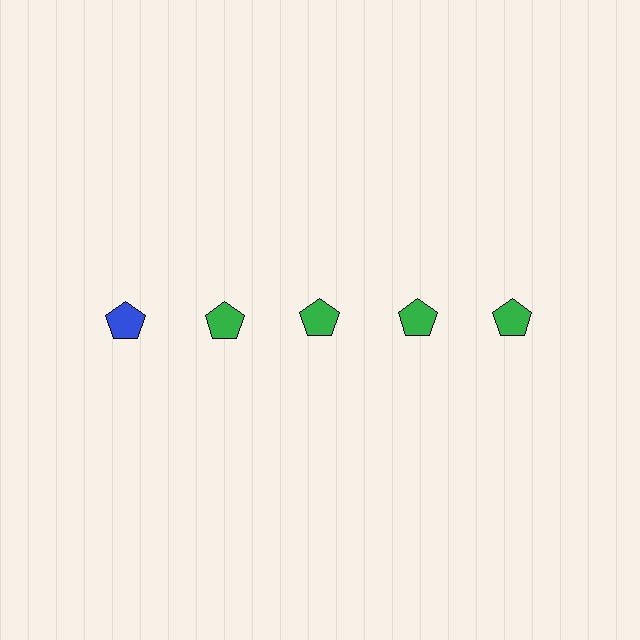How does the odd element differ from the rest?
It has a different color: blue instead of green.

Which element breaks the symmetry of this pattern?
The blue pentagon in the top row, leftmost column breaks the symmetry. All other shapes are green pentagons.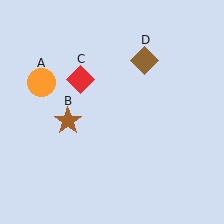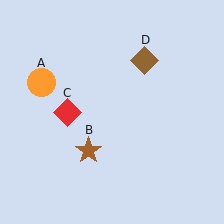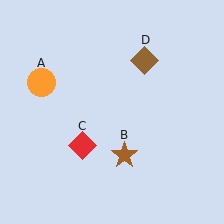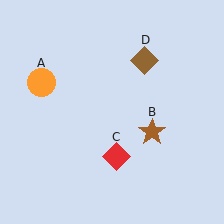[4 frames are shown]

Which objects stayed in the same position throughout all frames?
Orange circle (object A) and brown diamond (object D) remained stationary.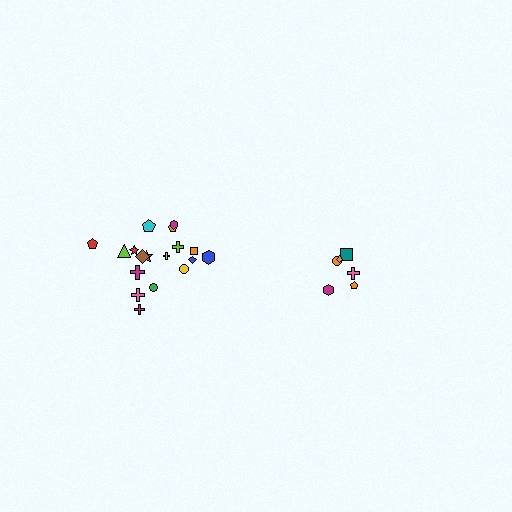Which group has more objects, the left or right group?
The left group.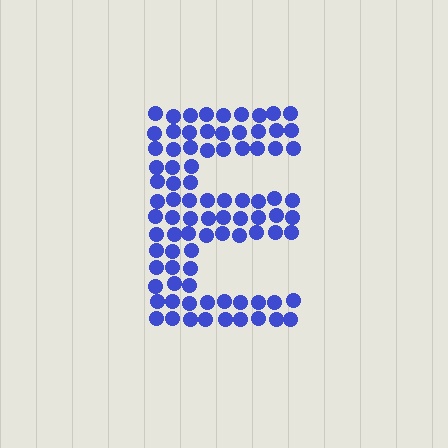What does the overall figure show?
The overall figure shows the letter E.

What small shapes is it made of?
It is made of small circles.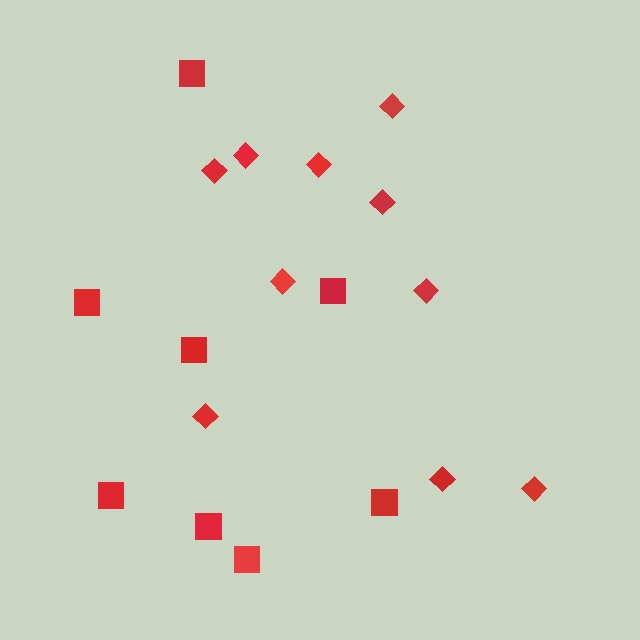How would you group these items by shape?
There are 2 groups: one group of squares (8) and one group of diamonds (10).